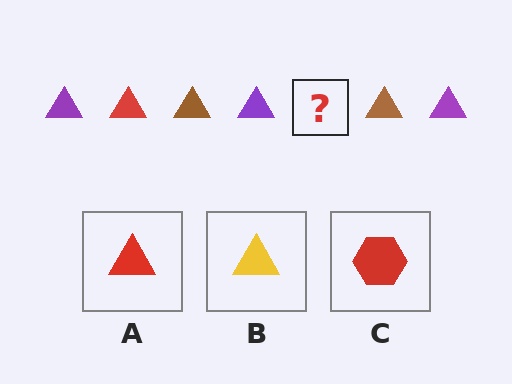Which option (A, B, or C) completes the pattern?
A.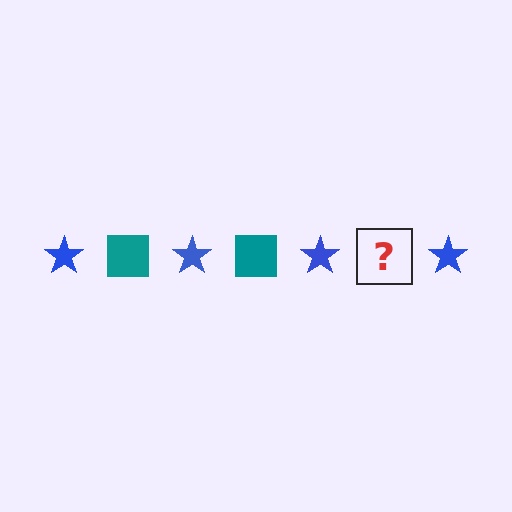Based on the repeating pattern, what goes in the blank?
The blank should be a teal square.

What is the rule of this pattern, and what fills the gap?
The rule is that the pattern alternates between blue star and teal square. The gap should be filled with a teal square.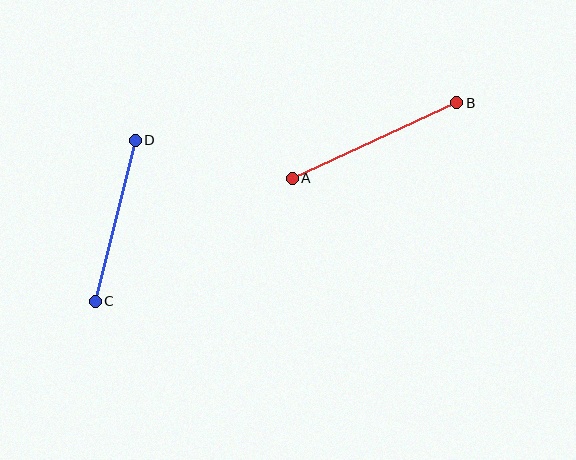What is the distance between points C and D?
The distance is approximately 166 pixels.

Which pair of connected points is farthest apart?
Points A and B are farthest apart.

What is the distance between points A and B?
The distance is approximately 181 pixels.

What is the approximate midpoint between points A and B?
The midpoint is at approximately (374, 141) pixels.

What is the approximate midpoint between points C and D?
The midpoint is at approximately (115, 221) pixels.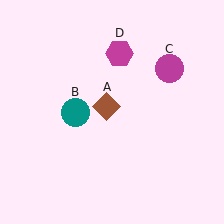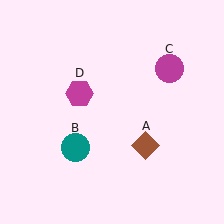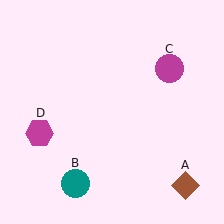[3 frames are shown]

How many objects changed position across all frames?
3 objects changed position: brown diamond (object A), teal circle (object B), magenta hexagon (object D).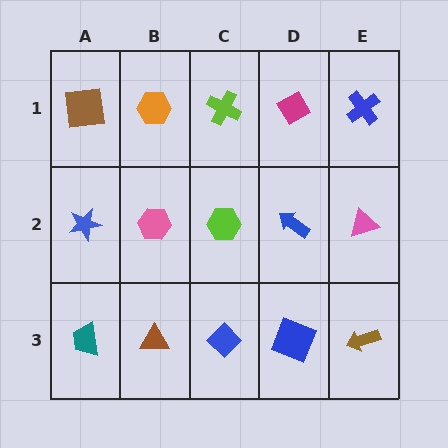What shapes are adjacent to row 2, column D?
A magenta diamond (row 1, column D), a blue square (row 3, column D), a lime hexagon (row 2, column C), a pink triangle (row 2, column E).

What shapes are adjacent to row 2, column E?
A blue cross (row 1, column E), a brown arrow (row 3, column E), a blue arrow (row 2, column D).